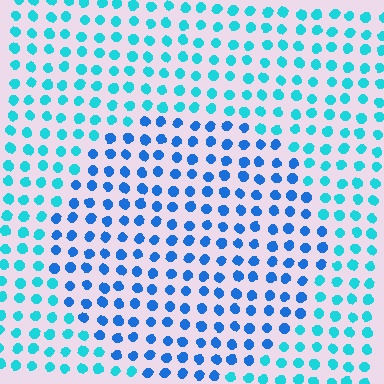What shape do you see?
I see a circle.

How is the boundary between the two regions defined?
The boundary is defined purely by a slight shift in hue (about 32 degrees). Spacing, size, and orientation are identical on both sides.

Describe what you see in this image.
The image is filled with small cyan elements in a uniform arrangement. A circle-shaped region is visible where the elements are tinted to a slightly different hue, forming a subtle color boundary.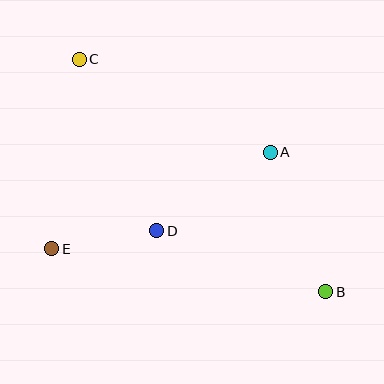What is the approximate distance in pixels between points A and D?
The distance between A and D is approximately 138 pixels.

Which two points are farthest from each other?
Points B and C are farthest from each other.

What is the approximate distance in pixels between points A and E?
The distance between A and E is approximately 239 pixels.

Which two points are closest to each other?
Points D and E are closest to each other.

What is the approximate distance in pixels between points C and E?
The distance between C and E is approximately 191 pixels.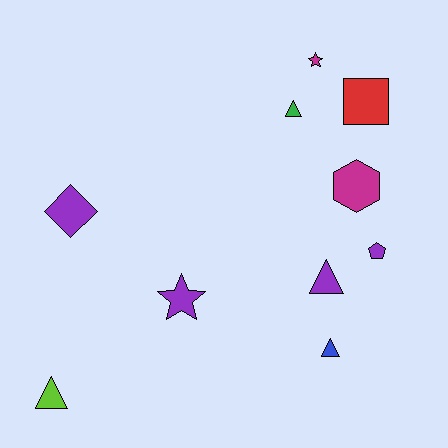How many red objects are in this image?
There is 1 red object.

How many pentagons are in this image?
There is 1 pentagon.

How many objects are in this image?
There are 10 objects.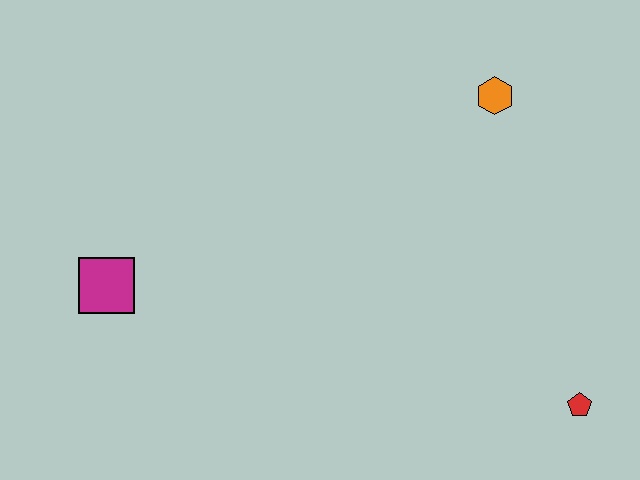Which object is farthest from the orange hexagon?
The magenta square is farthest from the orange hexagon.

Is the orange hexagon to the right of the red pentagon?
No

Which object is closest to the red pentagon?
The orange hexagon is closest to the red pentagon.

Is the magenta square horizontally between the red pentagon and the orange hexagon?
No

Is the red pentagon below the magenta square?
Yes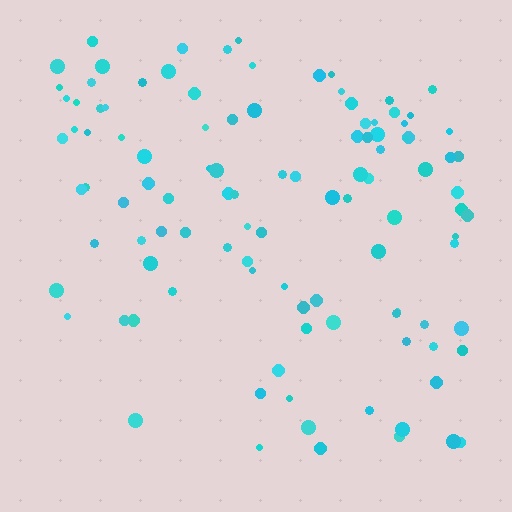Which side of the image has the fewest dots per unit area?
The bottom.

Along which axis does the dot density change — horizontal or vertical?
Vertical.